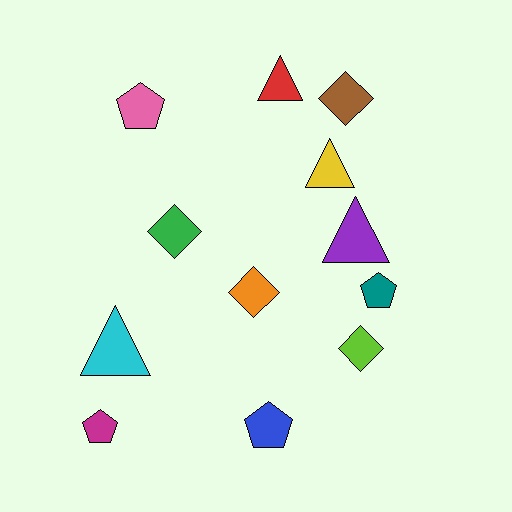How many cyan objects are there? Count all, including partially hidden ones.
There is 1 cyan object.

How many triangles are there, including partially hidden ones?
There are 4 triangles.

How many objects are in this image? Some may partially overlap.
There are 12 objects.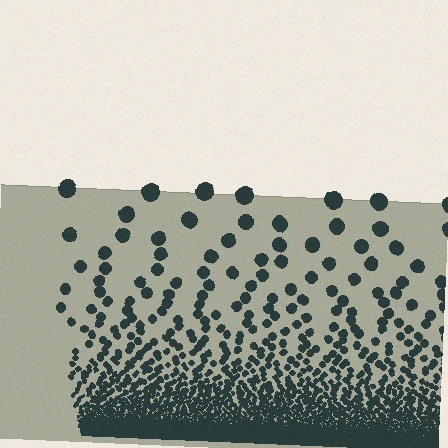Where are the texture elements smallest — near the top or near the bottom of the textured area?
Near the bottom.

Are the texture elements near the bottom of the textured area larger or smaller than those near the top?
Smaller. The gradient is inverted — elements near the bottom are smaller and denser.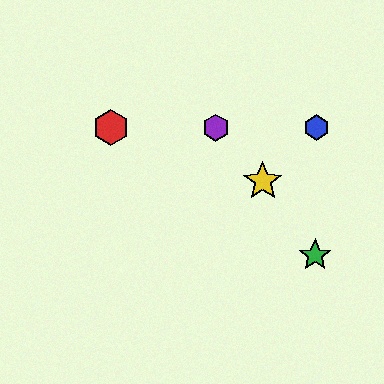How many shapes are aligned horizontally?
3 shapes (the red hexagon, the blue hexagon, the purple hexagon) are aligned horizontally.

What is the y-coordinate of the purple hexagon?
The purple hexagon is at y≈128.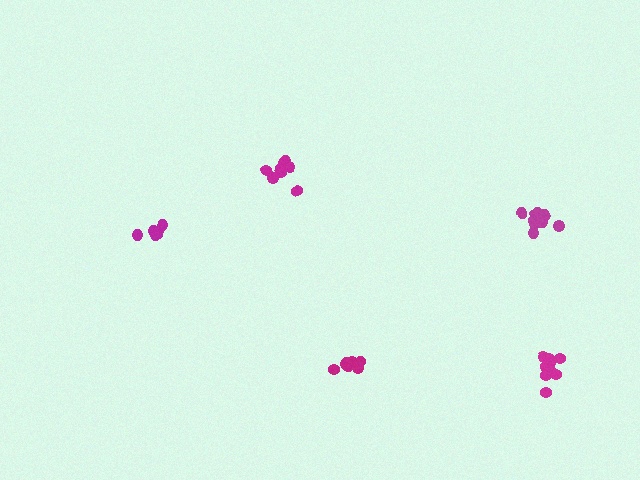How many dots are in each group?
Group 1: 10 dots, Group 2: 6 dots, Group 3: 10 dots, Group 4: 9 dots, Group 5: 6 dots (41 total).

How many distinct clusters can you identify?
There are 5 distinct clusters.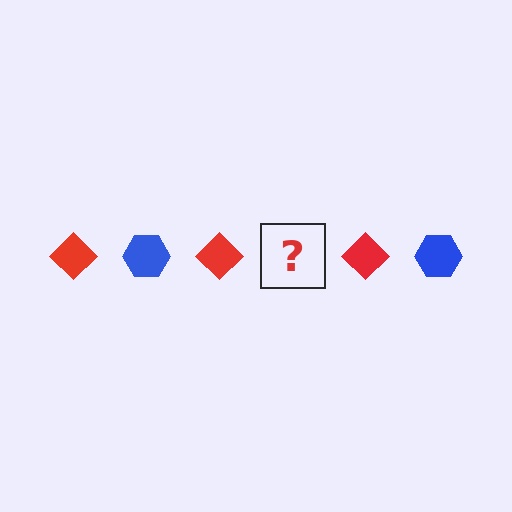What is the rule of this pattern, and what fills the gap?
The rule is that the pattern alternates between red diamond and blue hexagon. The gap should be filled with a blue hexagon.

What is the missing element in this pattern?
The missing element is a blue hexagon.